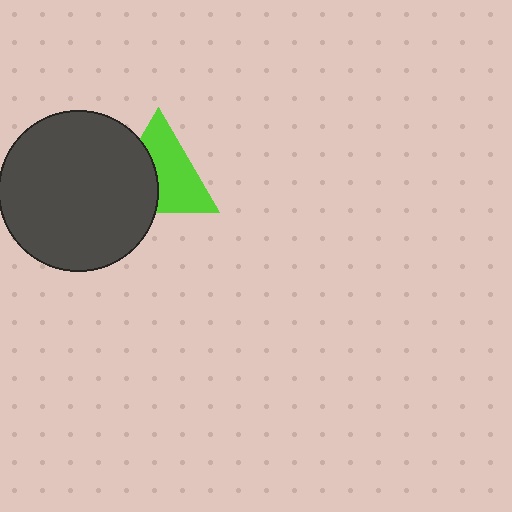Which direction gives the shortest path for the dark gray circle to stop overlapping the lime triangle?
Moving left gives the shortest separation.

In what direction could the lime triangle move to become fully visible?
The lime triangle could move right. That would shift it out from behind the dark gray circle entirely.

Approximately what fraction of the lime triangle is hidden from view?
Roughly 41% of the lime triangle is hidden behind the dark gray circle.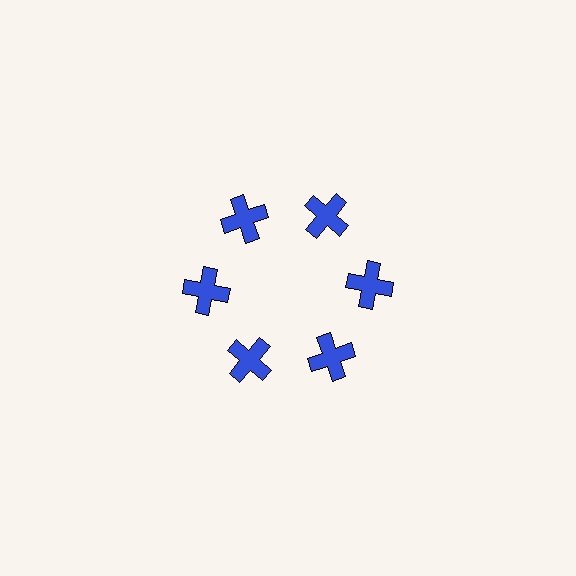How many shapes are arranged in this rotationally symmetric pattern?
There are 6 shapes, arranged in 6 groups of 1.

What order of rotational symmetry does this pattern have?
This pattern has 6-fold rotational symmetry.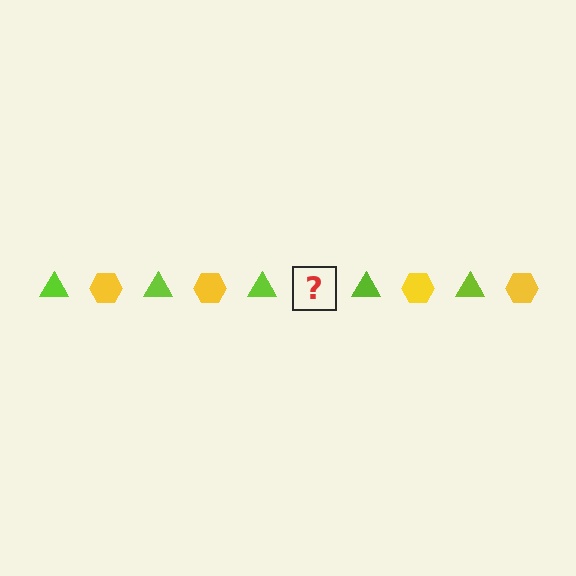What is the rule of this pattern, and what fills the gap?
The rule is that the pattern alternates between lime triangle and yellow hexagon. The gap should be filled with a yellow hexagon.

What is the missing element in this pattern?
The missing element is a yellow hexagon.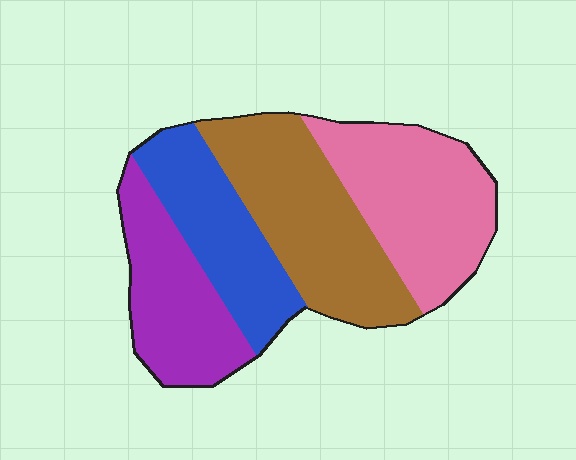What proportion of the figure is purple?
Purple covers about 20% of the figure.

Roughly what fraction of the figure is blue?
Blue takes up about one fifth (1/5) of the figure.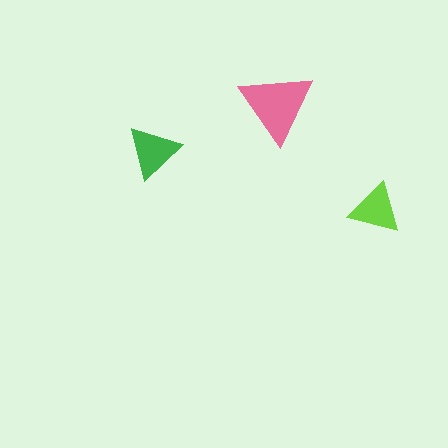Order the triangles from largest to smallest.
the pink one, the green one, the lime one.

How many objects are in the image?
There are 3 objects in the image.